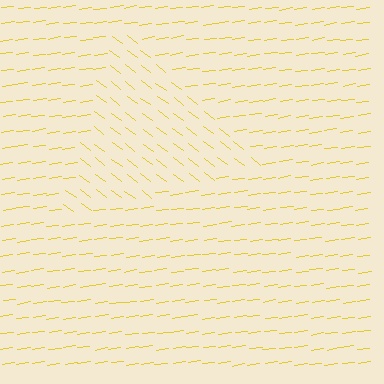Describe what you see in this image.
The image is filled with small yellow line segments. A triangle region in the image has lines oriented differently from the surrounding lines, creating a visible texture boundary.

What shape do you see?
I see a triangle.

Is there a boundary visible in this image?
Yes, there is a texture boundary formed by a change in line orientation.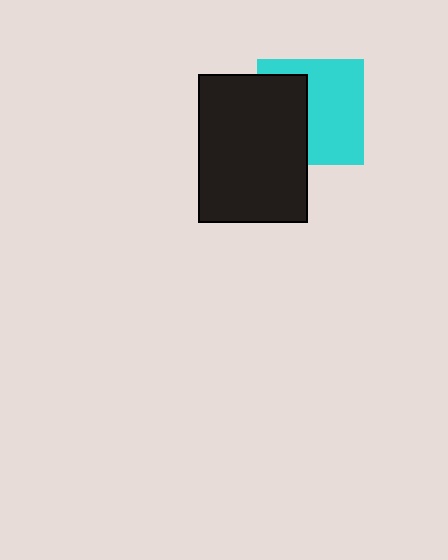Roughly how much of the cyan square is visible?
About half of it is visible (roughly 59%).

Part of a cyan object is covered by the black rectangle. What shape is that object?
It is a square.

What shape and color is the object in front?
The object in front is a black rectangle.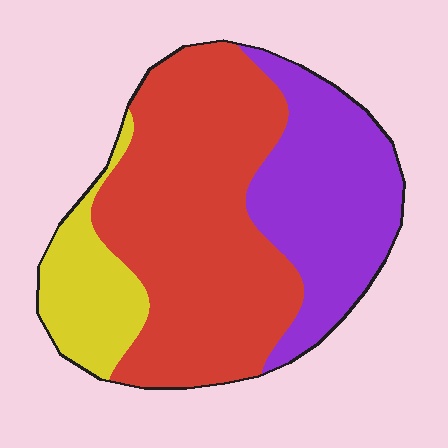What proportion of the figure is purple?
Purple covers 31% of the figure.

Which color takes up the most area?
Red, at roughly 55%.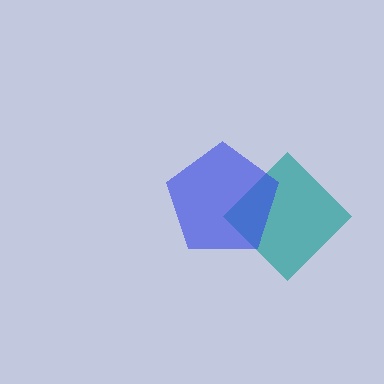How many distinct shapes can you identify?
There are 2 distinct shapes: a teal diamond, a blue pentagon.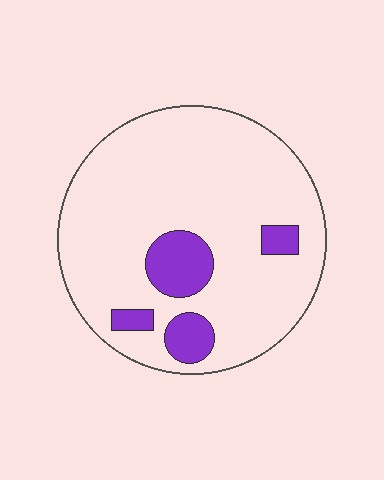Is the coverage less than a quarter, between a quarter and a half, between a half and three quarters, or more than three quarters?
Less than a quarter.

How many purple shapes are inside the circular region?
4.